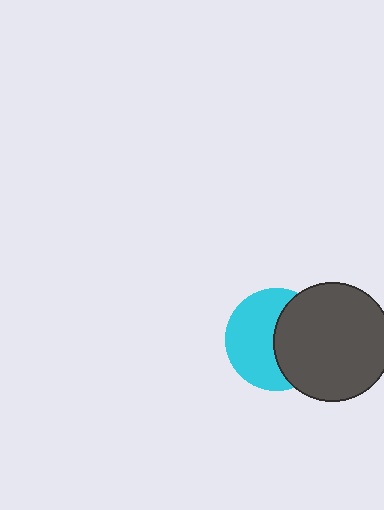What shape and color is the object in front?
The object in front is a dark gray circle.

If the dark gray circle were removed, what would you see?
You would see the complete cyan circle.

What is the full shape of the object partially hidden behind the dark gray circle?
The partially hidden object is a cyan circle.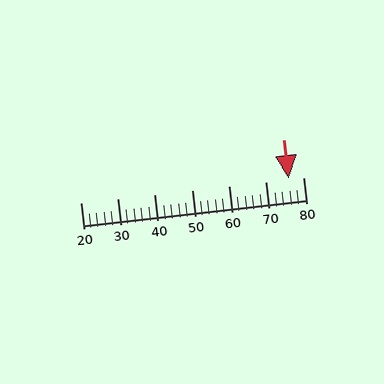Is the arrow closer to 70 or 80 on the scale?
The arrow is closer to 80.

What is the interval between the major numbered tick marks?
The major tick marks are spaced 10 units apart.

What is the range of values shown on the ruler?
The ruler shows values from 20 to 80.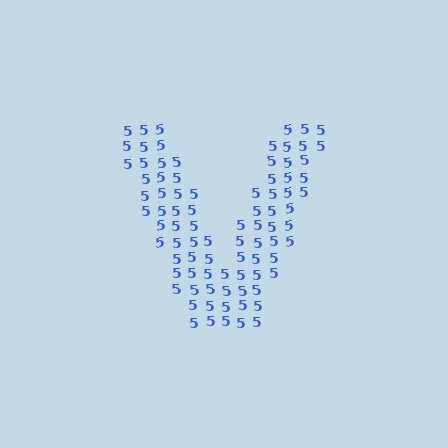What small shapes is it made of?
It is made of small digit 5's.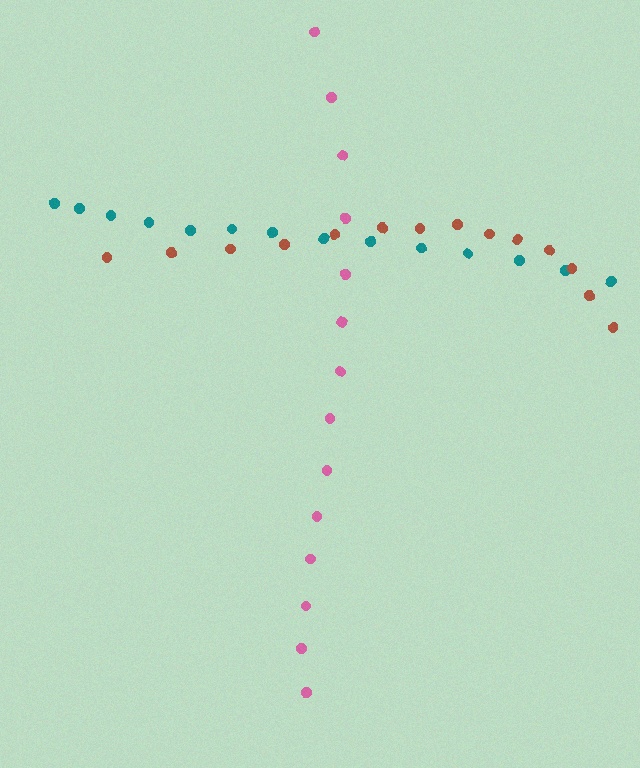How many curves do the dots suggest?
There are 3 distinct paths.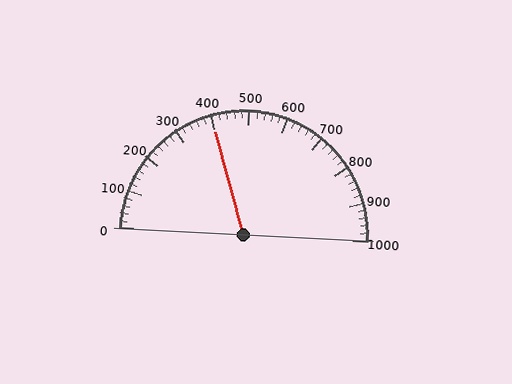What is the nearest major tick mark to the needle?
The nearest major tick mark is 400.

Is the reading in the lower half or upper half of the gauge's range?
The reading is in the lower half of the range (0 to 1000).